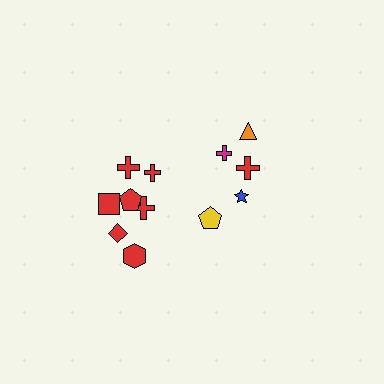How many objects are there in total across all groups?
There are 12 objects.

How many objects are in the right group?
There are 5 objects.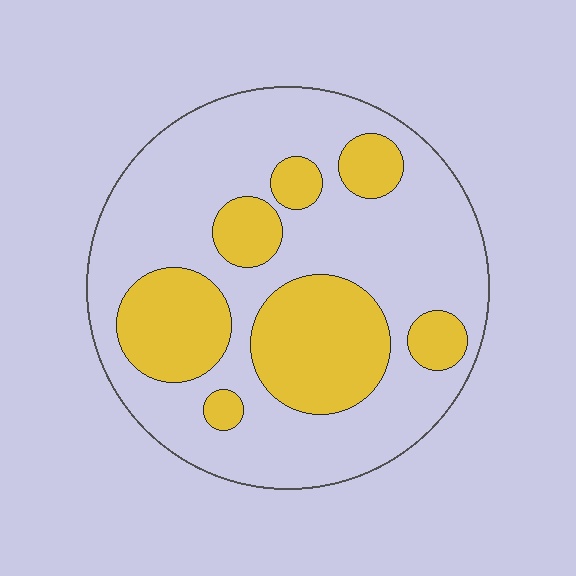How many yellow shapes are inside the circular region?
7.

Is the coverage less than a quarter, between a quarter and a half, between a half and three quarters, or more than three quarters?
Between a quarter and a half.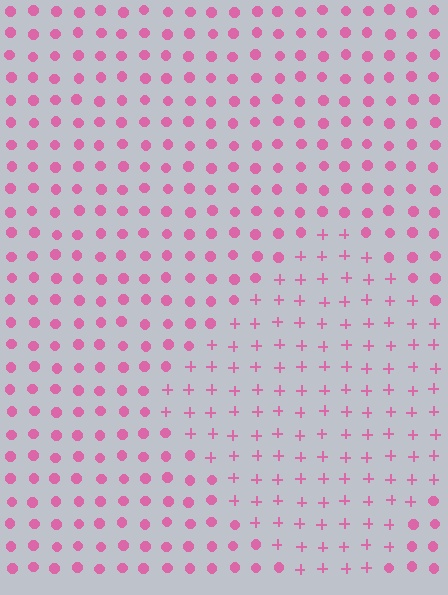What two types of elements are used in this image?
The image uses plus signs inside the diamond region and circles outside it.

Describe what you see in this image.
The image is filled with small pink elements arranged in a uniform grid. A diamond-shaped region contains plus signs, while the surrounding area contains circles. The boundary is defined purely by the change in element shape.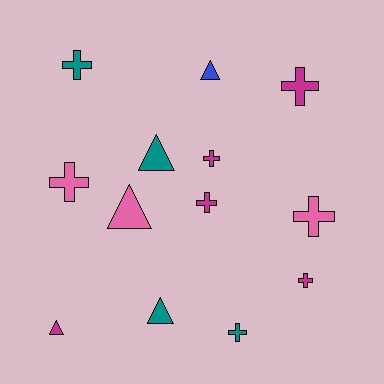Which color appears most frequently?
Magenta, with 5 objects.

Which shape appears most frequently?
Cross, with 8 objects.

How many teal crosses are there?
There are 2 teal crosses.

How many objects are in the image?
There are 13 objects.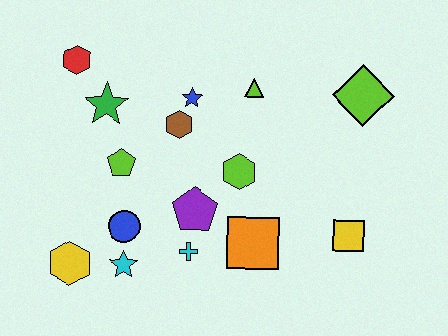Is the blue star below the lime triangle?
Yes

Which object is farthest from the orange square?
The red hexagon is farthest from the orange square.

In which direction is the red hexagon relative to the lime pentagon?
The red hexagon is above the lime pentagon.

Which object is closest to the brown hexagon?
The blue star is closest to the brown hexagon.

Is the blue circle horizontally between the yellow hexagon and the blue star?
Yes